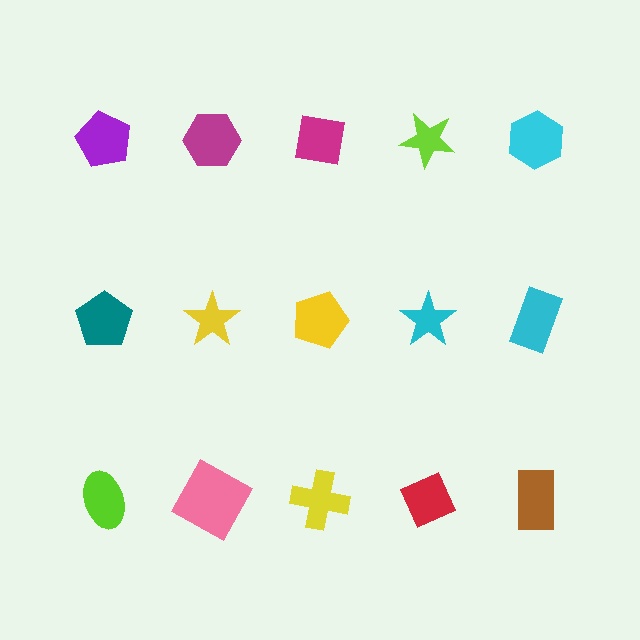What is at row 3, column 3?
A yellow cross.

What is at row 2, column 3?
A yellow pentagon.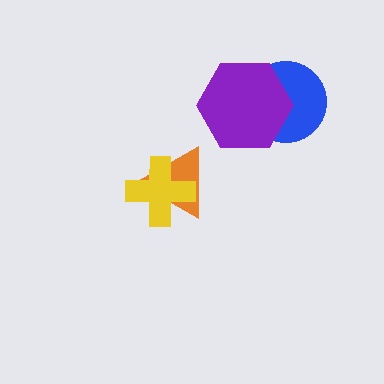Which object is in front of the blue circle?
The purple hexagon is in front of the blue circle.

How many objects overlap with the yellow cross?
1 object overlaps with the yellow cross.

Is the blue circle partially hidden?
Yes, it is partially covered by another shape.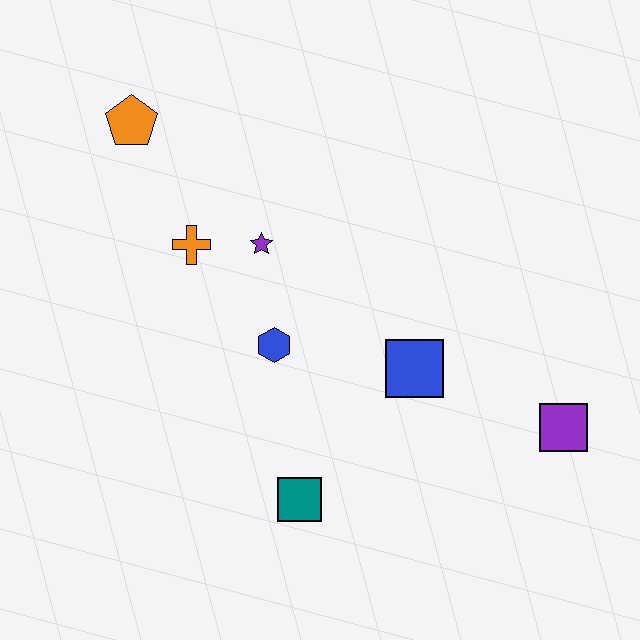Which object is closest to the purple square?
The blue square is closest to the purple square.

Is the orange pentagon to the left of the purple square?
Yes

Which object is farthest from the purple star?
The purple square is farthest from the purple star.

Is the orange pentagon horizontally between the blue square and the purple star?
No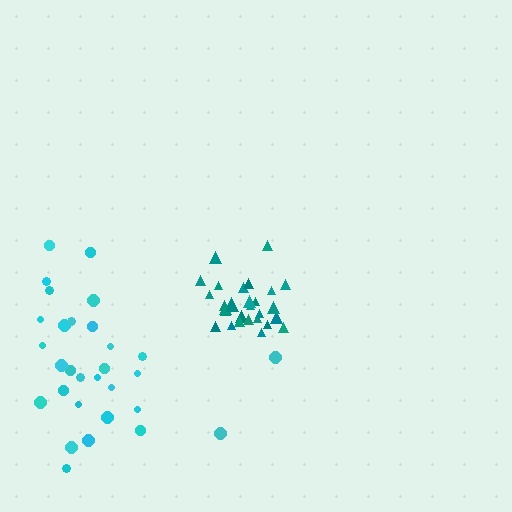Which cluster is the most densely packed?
Teal.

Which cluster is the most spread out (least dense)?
Cyan.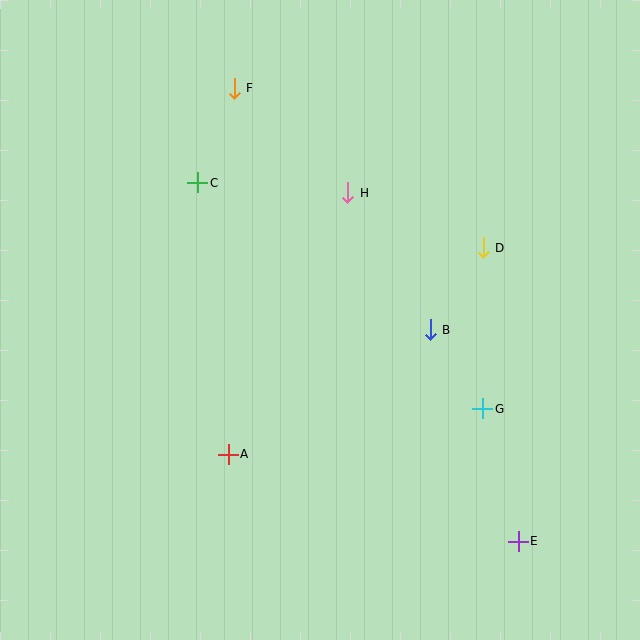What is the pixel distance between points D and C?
The distance between D and C is 293 pixels.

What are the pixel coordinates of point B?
Point B is at (430, 330).